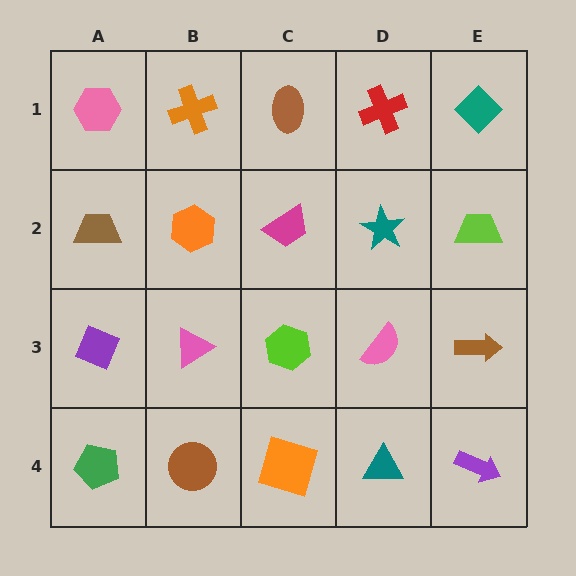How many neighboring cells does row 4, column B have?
3.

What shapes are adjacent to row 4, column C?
A lime hexagon (row 3, column C), a brown circle (row 4, column B), a teal triangle (row 4, column D).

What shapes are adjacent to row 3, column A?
A brown trapezoid (row 2, column A), a green pentagon (row 4, column A), a pink triangle (row 3, column B).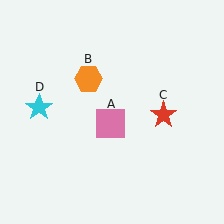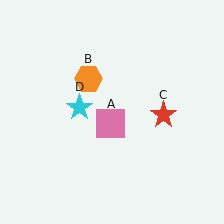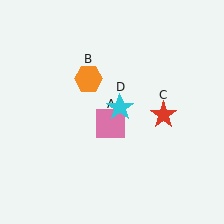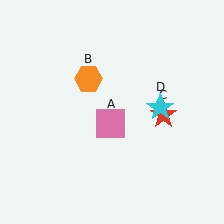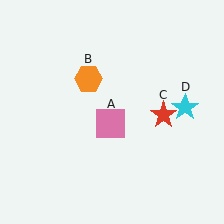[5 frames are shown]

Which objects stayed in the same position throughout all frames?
Pink square (object A) and orange hexagon (object B) and red star (object C) remained stationary.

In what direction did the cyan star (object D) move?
The cyan star (object D) moved right.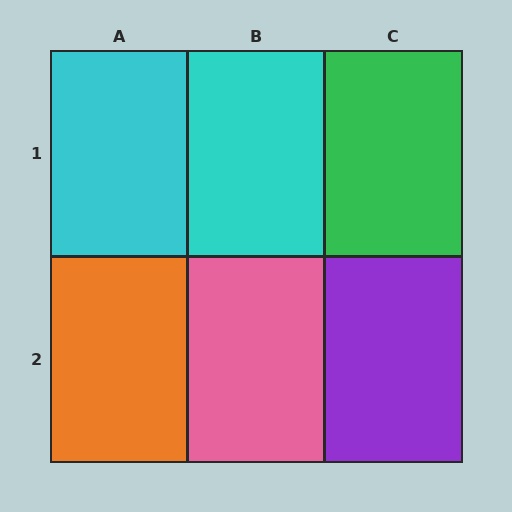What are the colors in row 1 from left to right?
Cyan, cyan, green.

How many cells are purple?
1 cell is purple.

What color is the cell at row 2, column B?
Pink.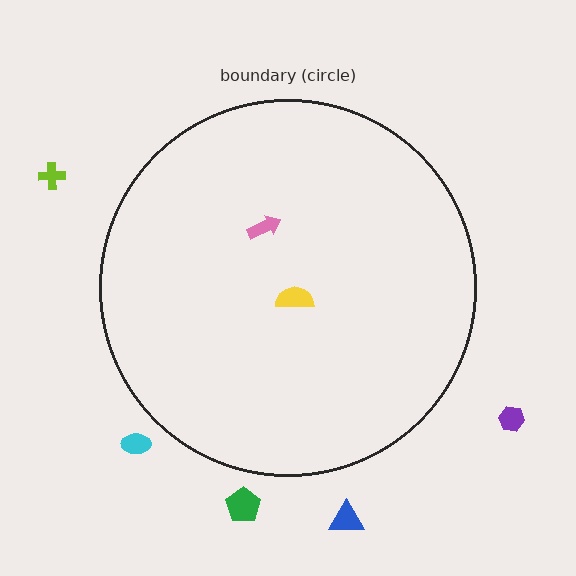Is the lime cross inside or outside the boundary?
Outside.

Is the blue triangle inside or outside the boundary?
Outside.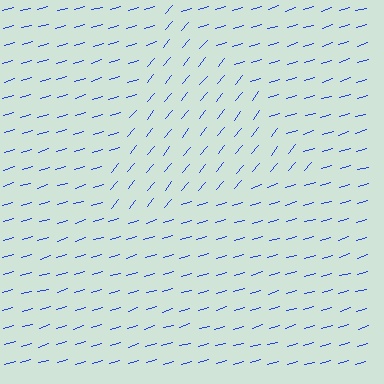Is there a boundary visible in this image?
Yes, there is a texture boundary formed by a change in line orientation.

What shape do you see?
I see a triangle.